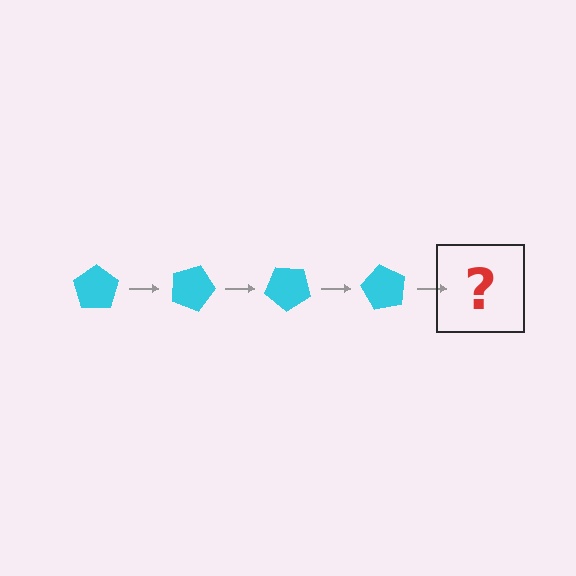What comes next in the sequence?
The next element should be a cyan pentagon rotated 80 degrees.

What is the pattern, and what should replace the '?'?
The pattern is that the pentagon rotates 20 degrees each step. The '?' should be a cyan pentagon rotated 80 degrees.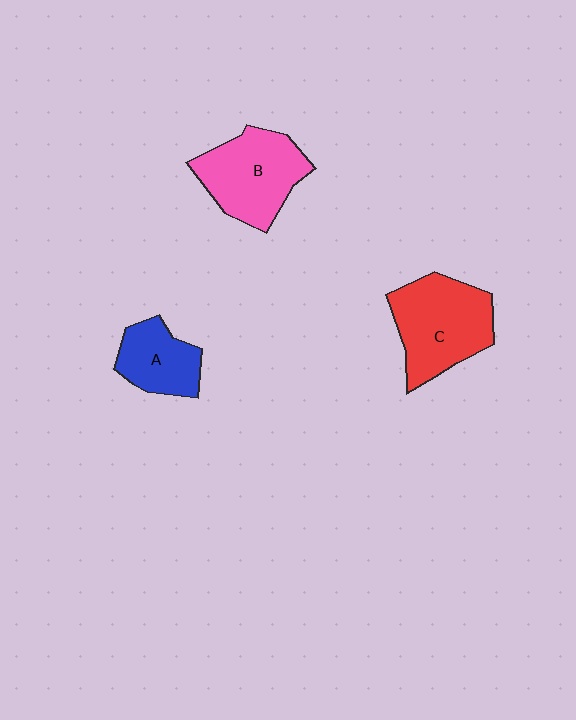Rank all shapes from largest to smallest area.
From largest to smallest: C (red), B (pink), A (blue).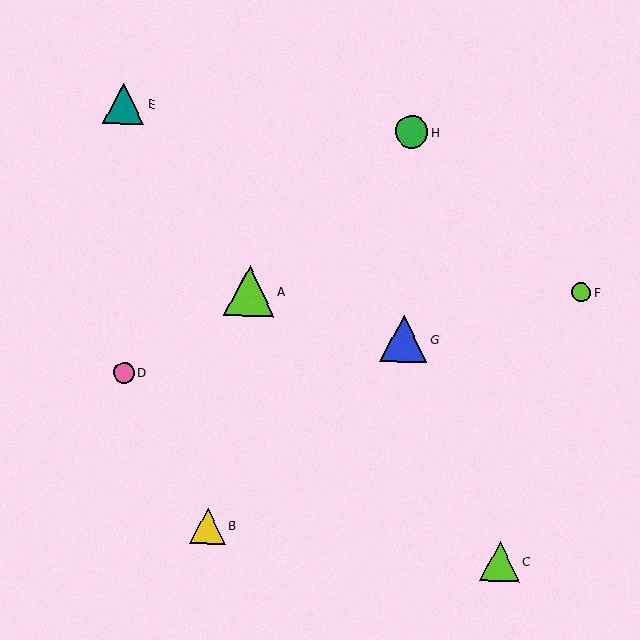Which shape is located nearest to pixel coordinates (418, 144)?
The green circle (labeled H) at (411, 132) is nearest to that location.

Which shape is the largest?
The lime triangle (labeled A) is the largest.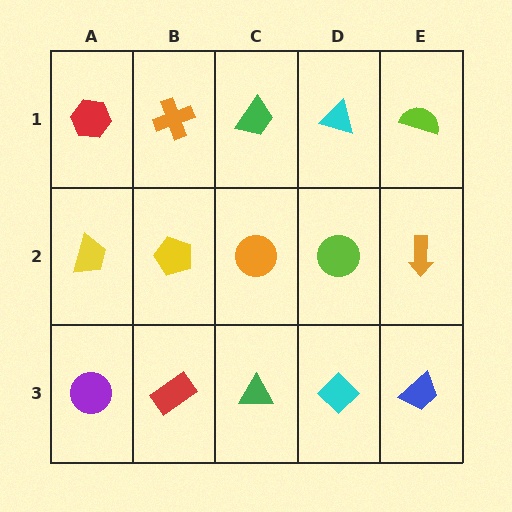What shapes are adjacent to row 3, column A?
A yellow trapezoid (row 2, column A), a red rectangle (row 3, column B).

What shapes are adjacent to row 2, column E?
A lime semicircle (row 1, column E), a blue trapezoid (row 3, column E), a lime circle (row 2, column D).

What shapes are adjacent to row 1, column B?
A yellow pentagon (row 2, column B), a red hexagon (row 1, column A), a green trapezoid (row 1, column C).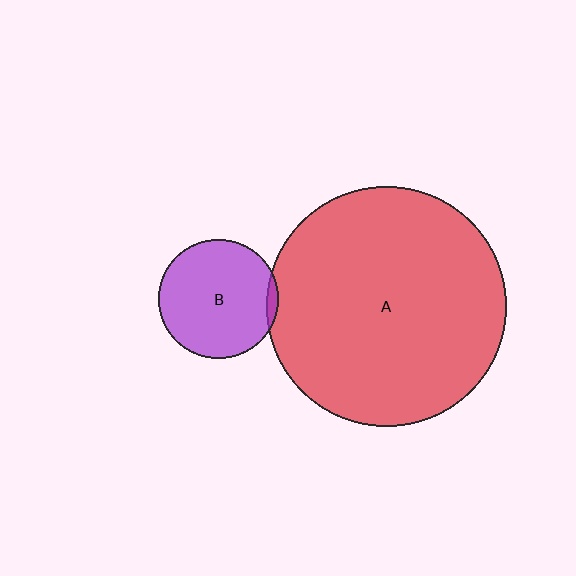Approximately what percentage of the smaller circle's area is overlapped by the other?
Approximately 5%.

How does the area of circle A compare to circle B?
Approximately 4.0 times.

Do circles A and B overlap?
Yes.